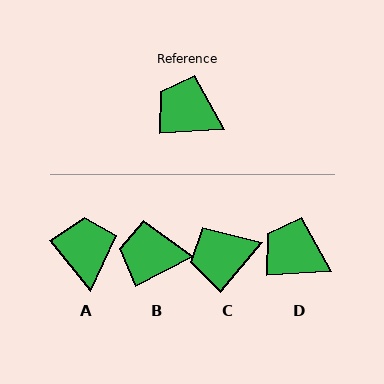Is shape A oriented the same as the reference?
No, it is off by about 54 degrees.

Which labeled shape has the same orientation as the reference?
D.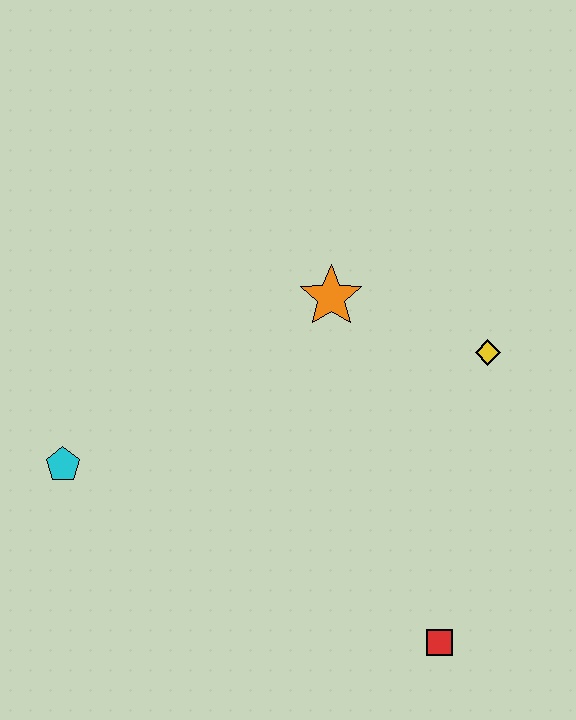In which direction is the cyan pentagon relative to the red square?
The cyan pentagon is to the left of the red square.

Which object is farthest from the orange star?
The red square is farthest from the orange star.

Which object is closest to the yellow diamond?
The orange star is closest to the yellow diamond.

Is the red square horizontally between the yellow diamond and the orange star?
Yes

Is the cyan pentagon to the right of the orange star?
No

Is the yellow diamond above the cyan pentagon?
Yes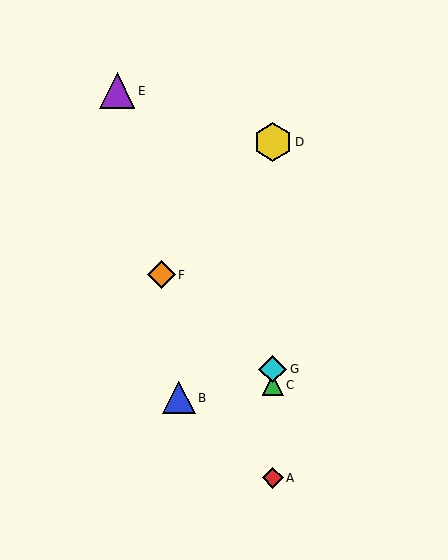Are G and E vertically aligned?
No, G is at x≈273 and E is at x≈117.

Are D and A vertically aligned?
Yes, both are at x≈273.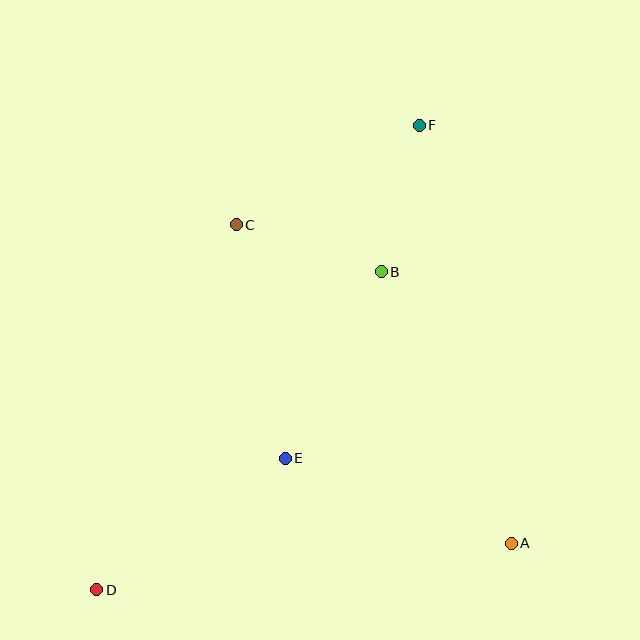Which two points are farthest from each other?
Points D and F are farthest from each other.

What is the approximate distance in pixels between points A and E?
The distance between A and E is approximately 242 pixels.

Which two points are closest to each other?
Points B and F are closest to each other.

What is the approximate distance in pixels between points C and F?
The distance between C and F is approximately 209 pixels.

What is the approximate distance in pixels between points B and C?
The distance between B and C is approximately 153 pixels.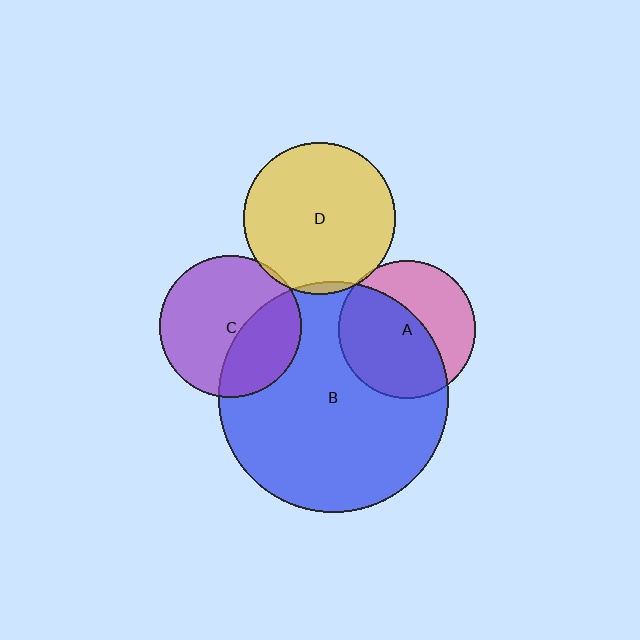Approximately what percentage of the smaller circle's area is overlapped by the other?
Approximately 5%.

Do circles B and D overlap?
Yes.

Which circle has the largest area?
Circle B (blue).